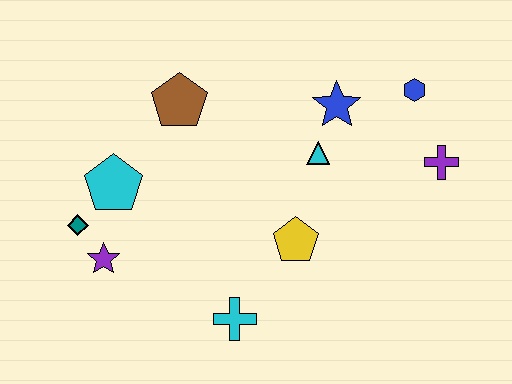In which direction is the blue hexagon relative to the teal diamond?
The blue hexagon is to the right of the teal diamond.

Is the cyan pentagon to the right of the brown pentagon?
No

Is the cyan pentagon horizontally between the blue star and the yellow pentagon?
No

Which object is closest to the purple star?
The teal diamond is closest to the purple star.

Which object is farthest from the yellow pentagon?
The teal diamond is farthest from the yellow pentagon.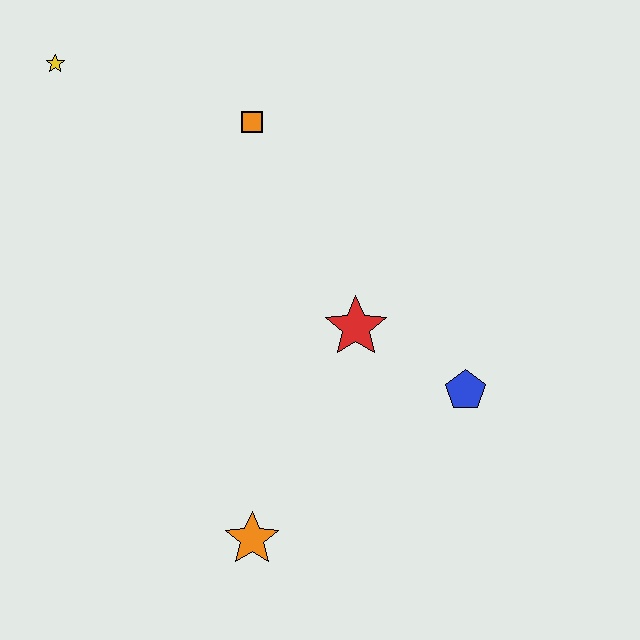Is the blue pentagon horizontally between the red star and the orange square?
No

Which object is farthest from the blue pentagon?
The yellow star is farthest from the blue pentagon.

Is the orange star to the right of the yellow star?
Yes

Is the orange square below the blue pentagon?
No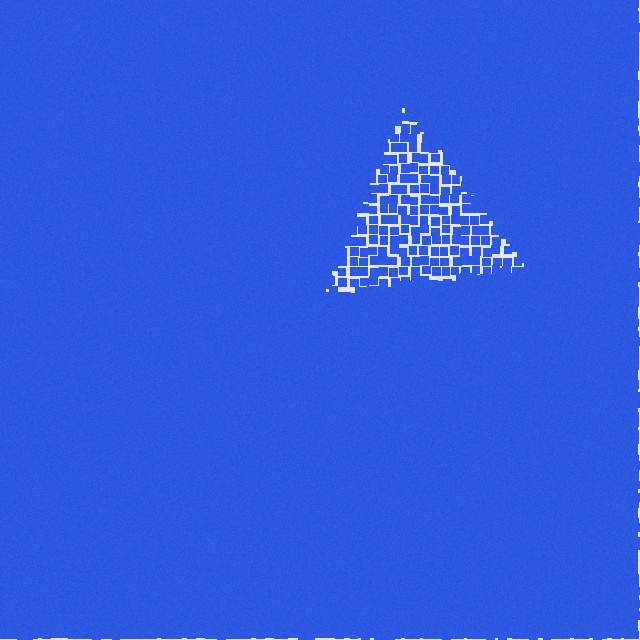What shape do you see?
I see a triangle.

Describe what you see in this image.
The image contains small blue elements arranged at two different densities. A triangle-shaped region is visible where the elements are less densely packed than the surrounding area.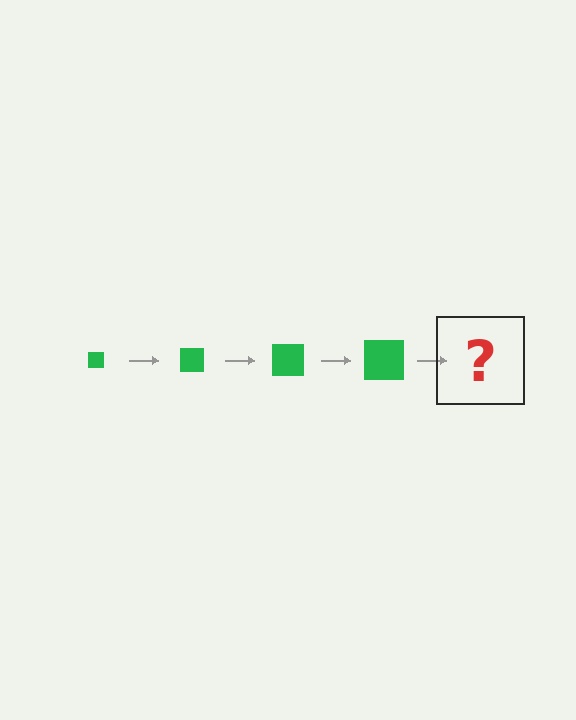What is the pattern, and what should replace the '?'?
The pattern is that the square gets progressively larger each step. The '?' should be a green square, larger than the previous one.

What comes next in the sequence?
The next element should be a green square, larger than the previous one.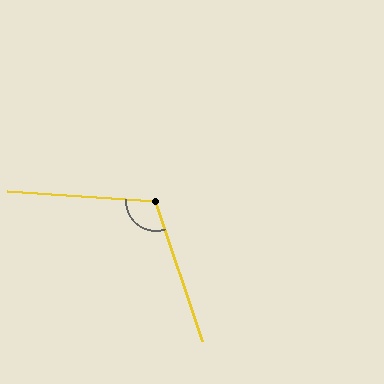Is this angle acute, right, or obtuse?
It is obtuse.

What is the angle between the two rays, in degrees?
Approximately 112 degrees.